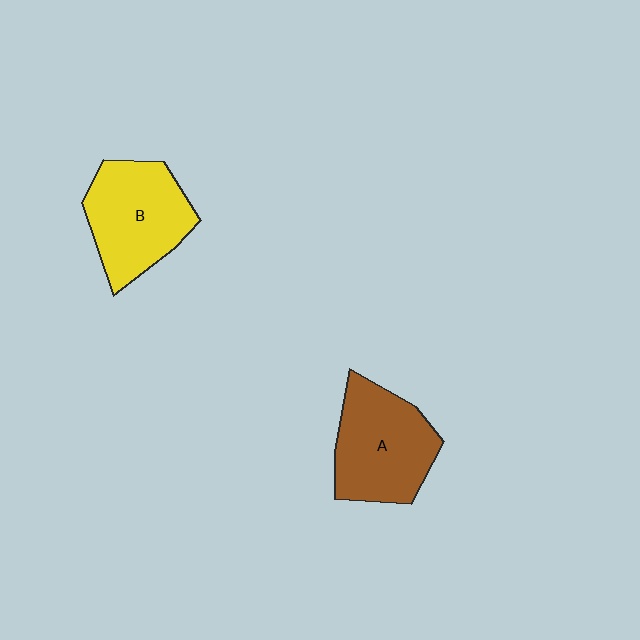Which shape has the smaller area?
Shape B (yellow).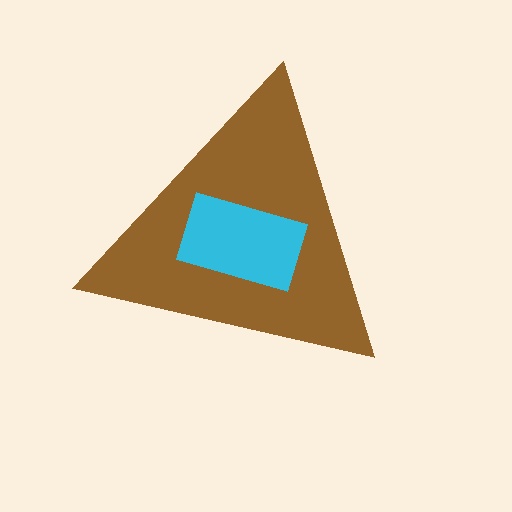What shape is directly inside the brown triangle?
The cyan rectangle.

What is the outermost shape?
The brown triangle.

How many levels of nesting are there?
2.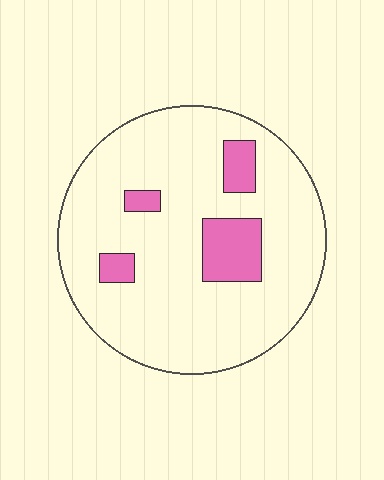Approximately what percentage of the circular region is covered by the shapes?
Approximately 15%.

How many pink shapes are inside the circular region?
4.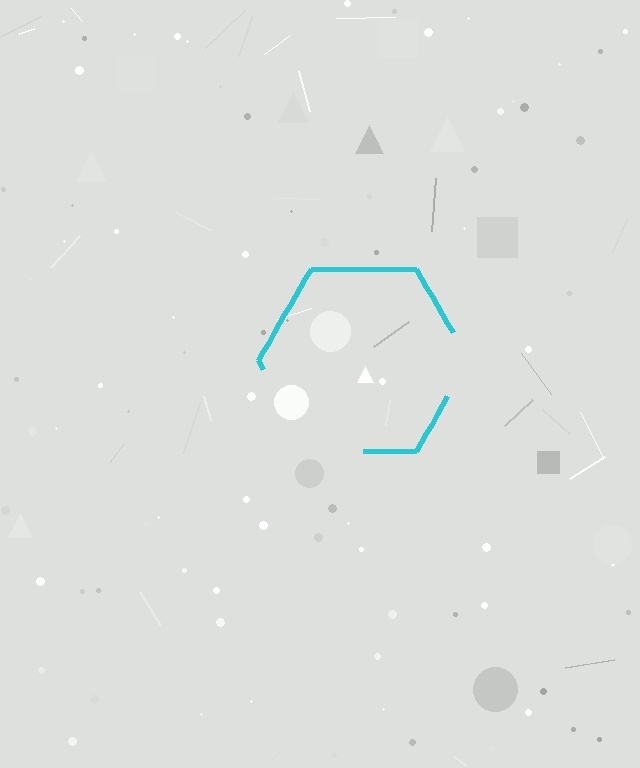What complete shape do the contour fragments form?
The contour fragments form a hexagon.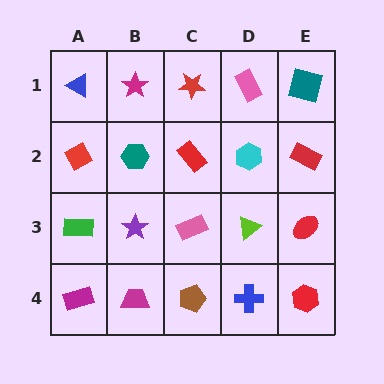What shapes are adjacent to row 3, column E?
A red rectangle (row 2, column E), a red hexagon (row 4, column E), a lime triangle (row 3, column D).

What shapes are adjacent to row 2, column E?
A teal square (row 1, column E), a red ellipse (row 3, column E), a cyan hexagon (row 2, column D).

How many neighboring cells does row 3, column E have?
3.